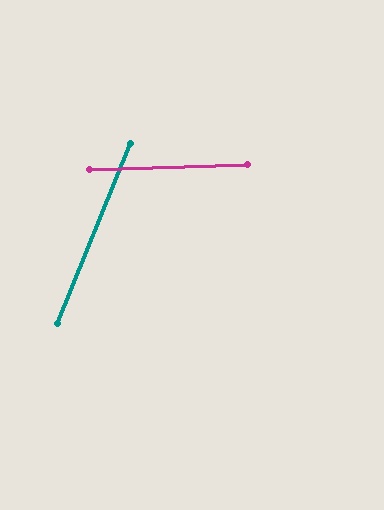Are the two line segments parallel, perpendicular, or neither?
Neither parallel nor perpendicular — they differ by about 66°.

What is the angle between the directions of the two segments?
Approximately 66 degrees.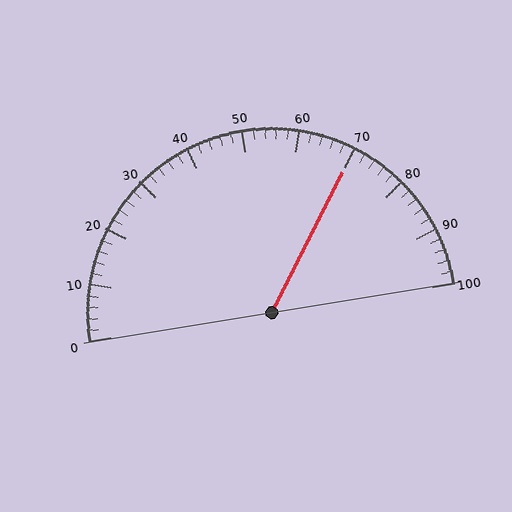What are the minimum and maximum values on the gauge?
The gauge ranges from 0 to 100.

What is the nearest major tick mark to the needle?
The nearest major tick mark is 70.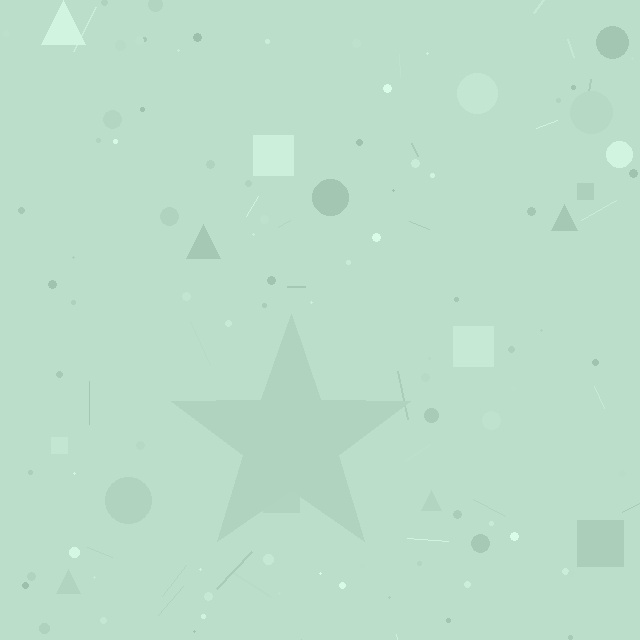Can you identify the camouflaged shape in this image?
The camouflaged shape is a star.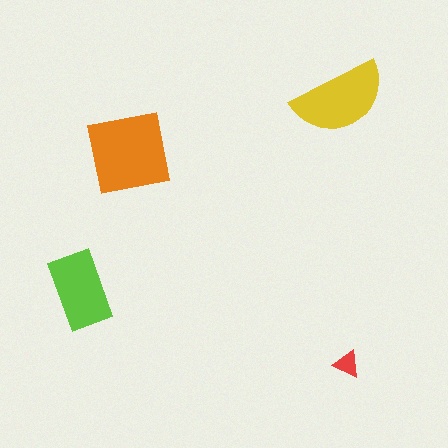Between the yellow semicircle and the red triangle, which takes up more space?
The yellow semicircle.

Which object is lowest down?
The red triangle is bottommost.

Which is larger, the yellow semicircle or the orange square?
The orange square.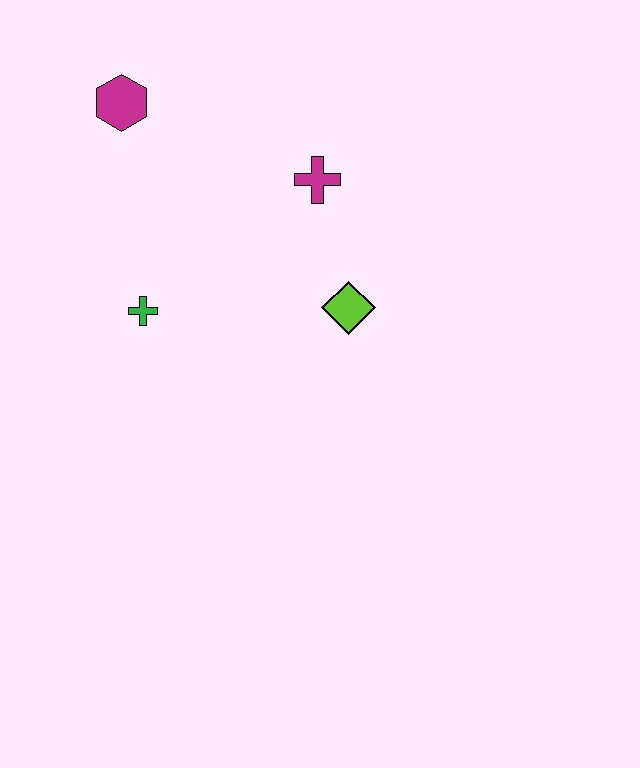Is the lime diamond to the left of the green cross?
No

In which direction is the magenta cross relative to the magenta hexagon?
The magenta cross is to the right of the magenta hexagon.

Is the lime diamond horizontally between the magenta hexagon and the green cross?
No